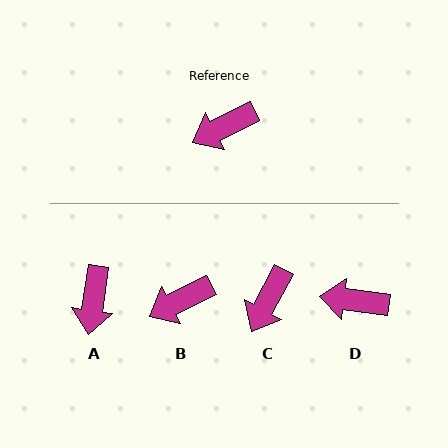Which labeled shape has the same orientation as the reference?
B.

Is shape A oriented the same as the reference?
No, it is off by about 55 degrees.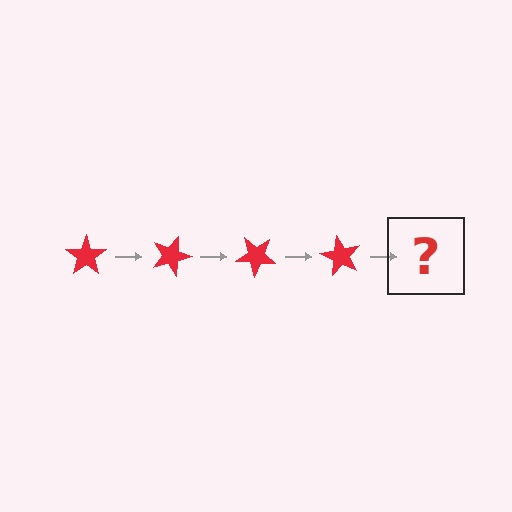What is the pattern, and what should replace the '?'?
The pattern is that the star rotates 20 degrees each step. The '?' should be a red star rotated 80 degrees.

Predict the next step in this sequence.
The next step is a red star rotated 80 degrees.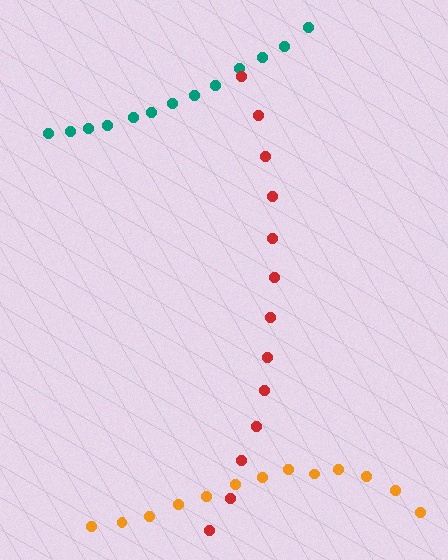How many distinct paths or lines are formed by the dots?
There are 3 distinct paths.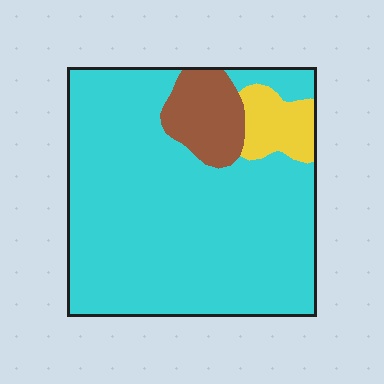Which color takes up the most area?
Cyan, at roughly 80%.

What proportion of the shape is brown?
Brown takes up about one tenth (1/10) of the shape.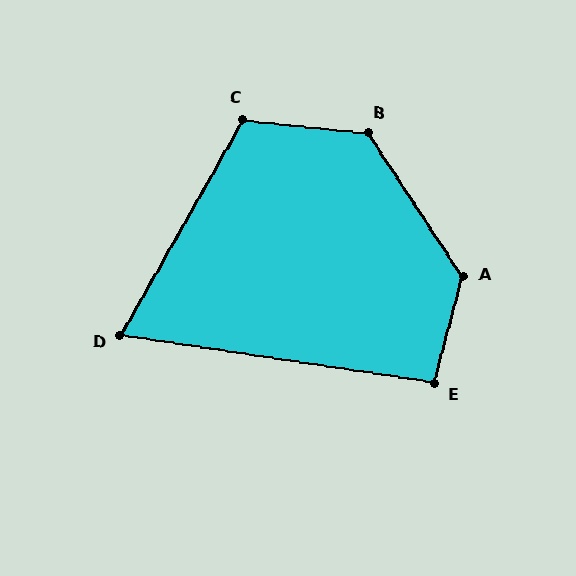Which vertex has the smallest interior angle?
D, at approximately 69 degrees.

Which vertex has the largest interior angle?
A, at approximately 132 degrees.